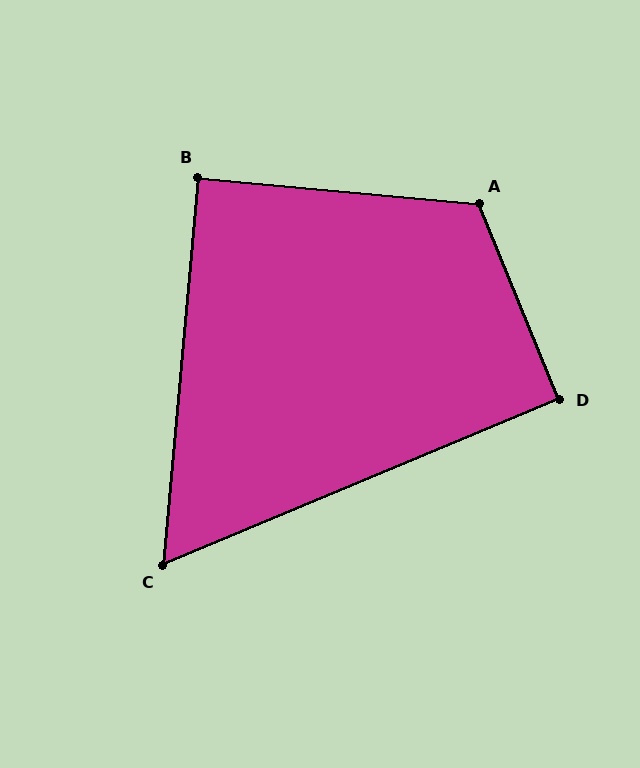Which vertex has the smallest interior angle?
C, at approximately 62 degrees.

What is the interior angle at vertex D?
Approximately 90 degrees (approximately right).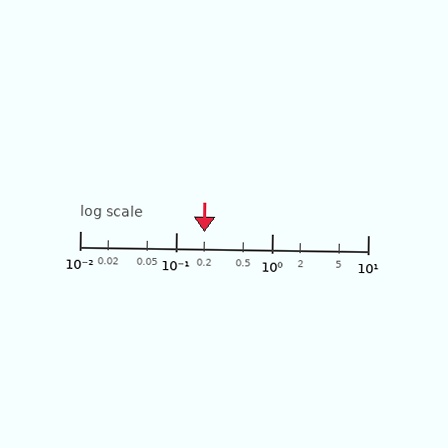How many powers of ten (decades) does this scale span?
The scale spans 3 decades, from 0.01 to 10.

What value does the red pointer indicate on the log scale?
The pointer indicates approximately 0.2.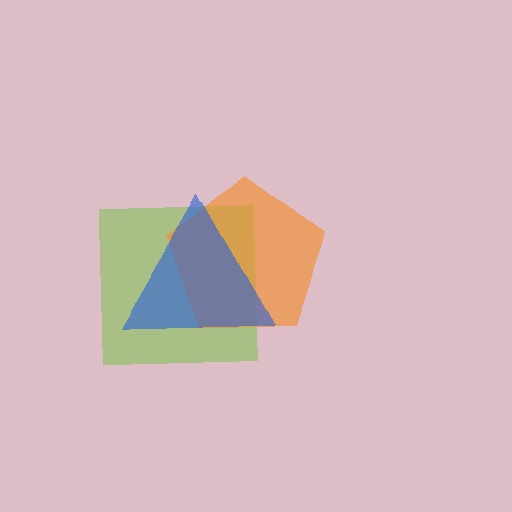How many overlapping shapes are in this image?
There are 3 overlapping shapes in the image.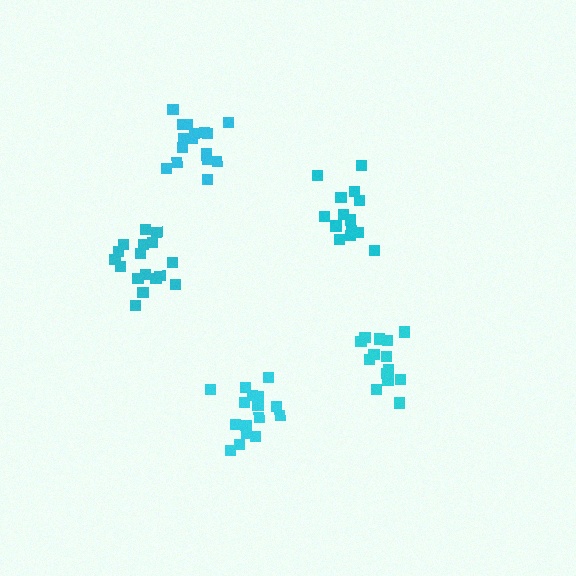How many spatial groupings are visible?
There are 5 spatial groupings.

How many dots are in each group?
Group 1: 14 dots, Group 2: 14 dots, Group 3: 16 dots, Group 4: 17 dots, Group 5: 18 dots (79 total).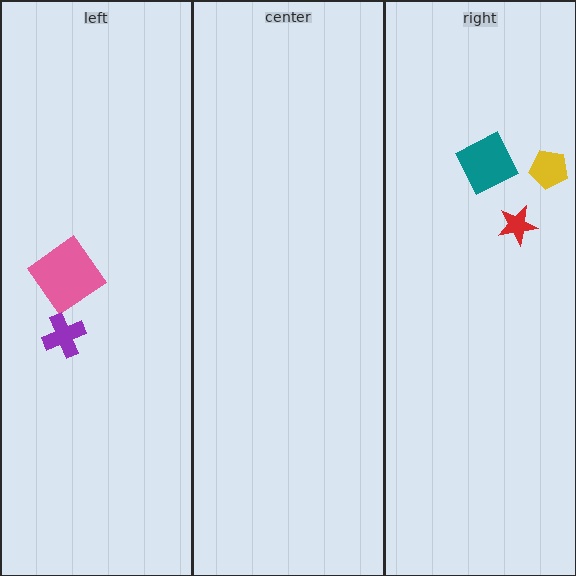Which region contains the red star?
The right region.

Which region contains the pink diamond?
The left region.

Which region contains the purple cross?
The left region.